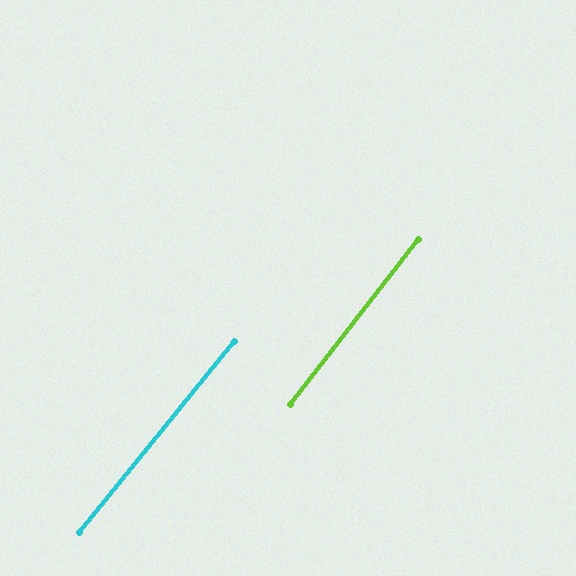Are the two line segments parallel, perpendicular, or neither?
Parallel — their directions differ by only 1.5°.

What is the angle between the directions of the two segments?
Approximately 1 degree.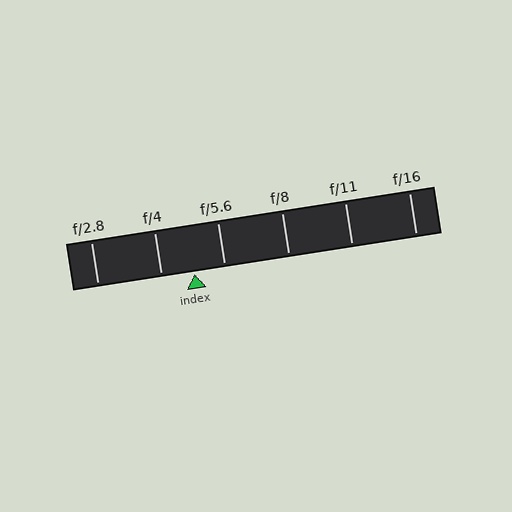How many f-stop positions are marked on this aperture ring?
There are 6 f-stop positions marked.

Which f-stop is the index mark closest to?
The index mark is closest to f/5.6.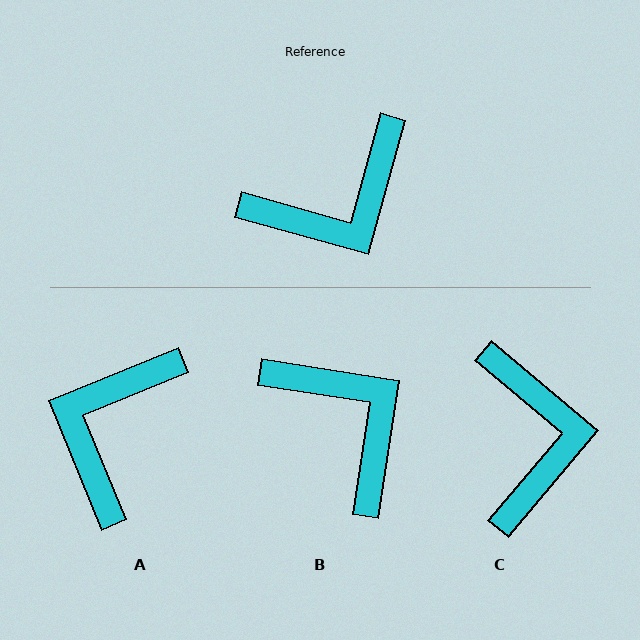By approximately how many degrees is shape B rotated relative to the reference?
Approximately 97 degrees counter-clockwise.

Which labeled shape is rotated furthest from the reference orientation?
A, about 142 degrees away.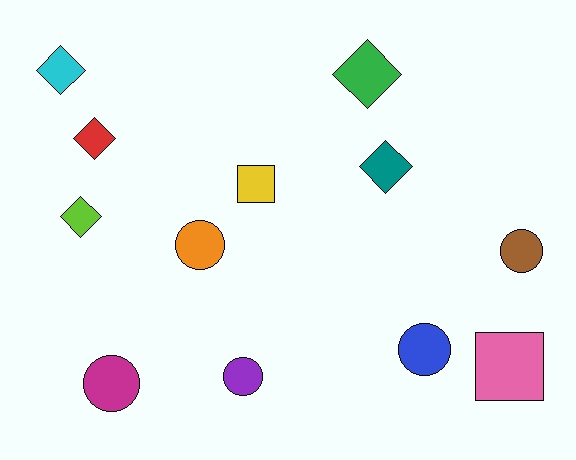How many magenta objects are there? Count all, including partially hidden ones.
There is 1 magenta object.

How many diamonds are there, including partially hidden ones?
There are 5 diamonds.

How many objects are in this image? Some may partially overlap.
There are 12 objects.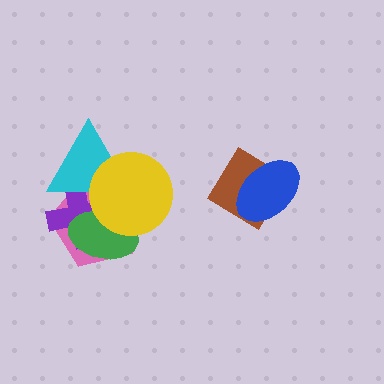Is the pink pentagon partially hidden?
Yes, it is partially covered by another shape.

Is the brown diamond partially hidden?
Yes, it is partially covered by another shape.